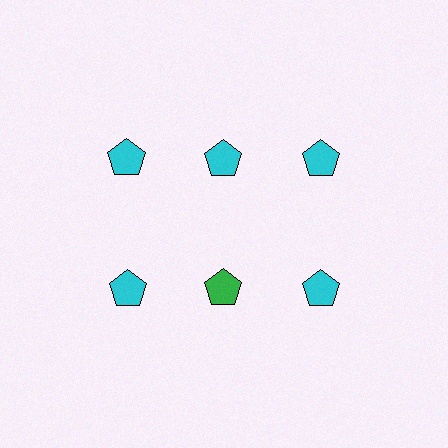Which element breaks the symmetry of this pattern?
The green pentagon in the second row, second from left column breaks the symmetry. All other shapes are cyan pentagons.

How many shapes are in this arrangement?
There are 6 shapes arranged in a grid pattern.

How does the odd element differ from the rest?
It has a different color: green instead of cyan.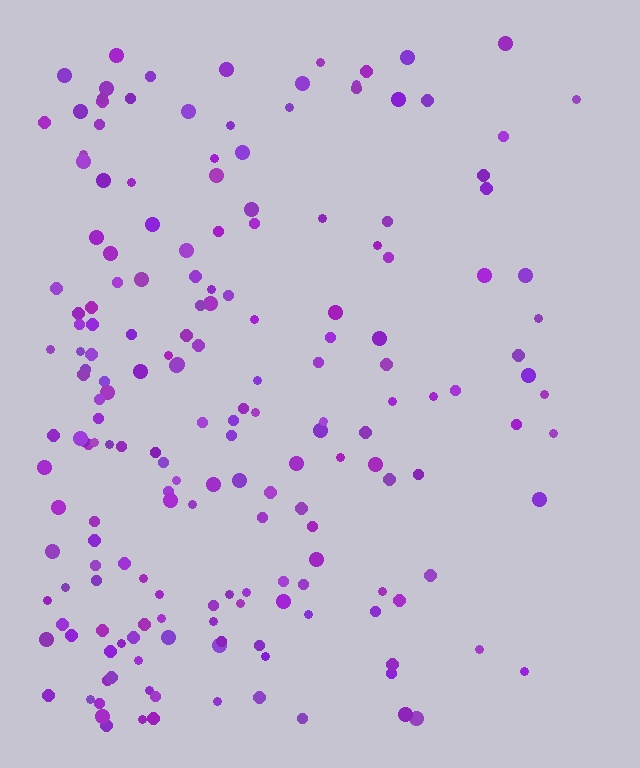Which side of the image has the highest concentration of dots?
The left.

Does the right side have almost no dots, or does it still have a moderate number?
Still a moderate number, just noticeably fewer than the left.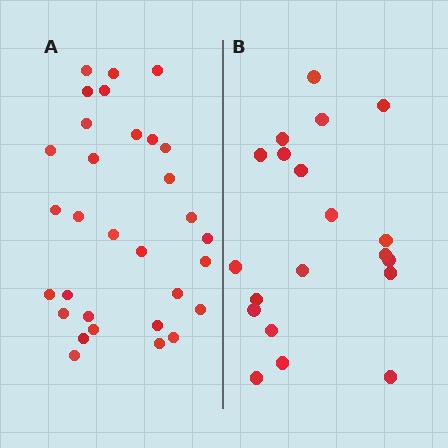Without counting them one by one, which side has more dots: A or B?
Region A (the left region) has more dots.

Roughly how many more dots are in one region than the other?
Region A has roughly 12 or so more dots than region B.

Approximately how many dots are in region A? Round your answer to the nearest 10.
About 30 dots. (The exact count is 31, which rounds to 30.)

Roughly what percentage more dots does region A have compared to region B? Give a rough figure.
About 55% more.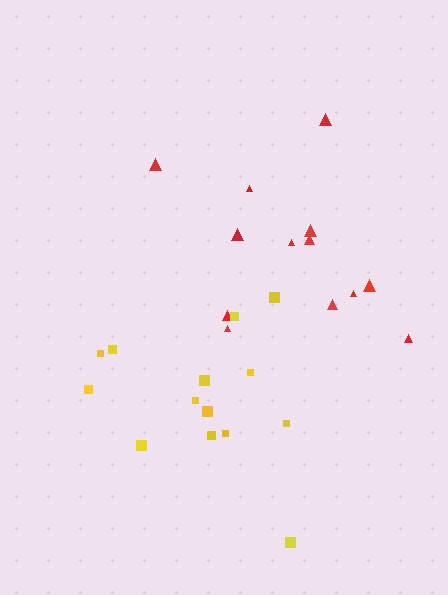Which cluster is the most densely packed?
Yellow.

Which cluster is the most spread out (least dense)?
Red.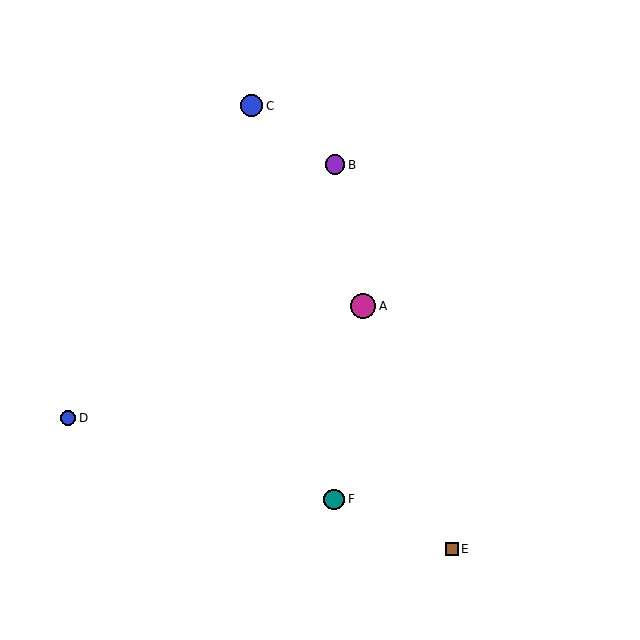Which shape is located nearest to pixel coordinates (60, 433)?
The blue circle (labeled D) at (68, 418) is nearest to that location.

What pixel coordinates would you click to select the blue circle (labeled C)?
Click at (252, 106) to select the blue circle C.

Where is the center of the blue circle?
The center of the blue circle is at (68, 418).